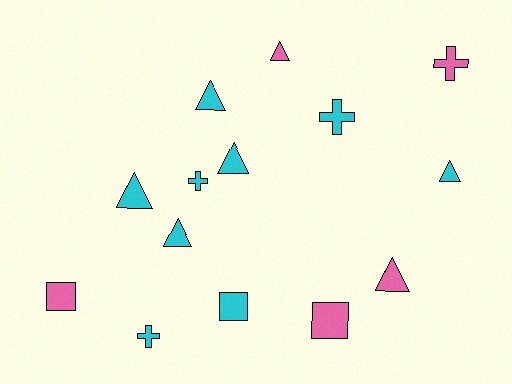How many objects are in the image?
There are 14 objects.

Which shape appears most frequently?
Triangle, with 7 objects.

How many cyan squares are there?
There is 1 cyan square.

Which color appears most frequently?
Cyan, with 9 objects.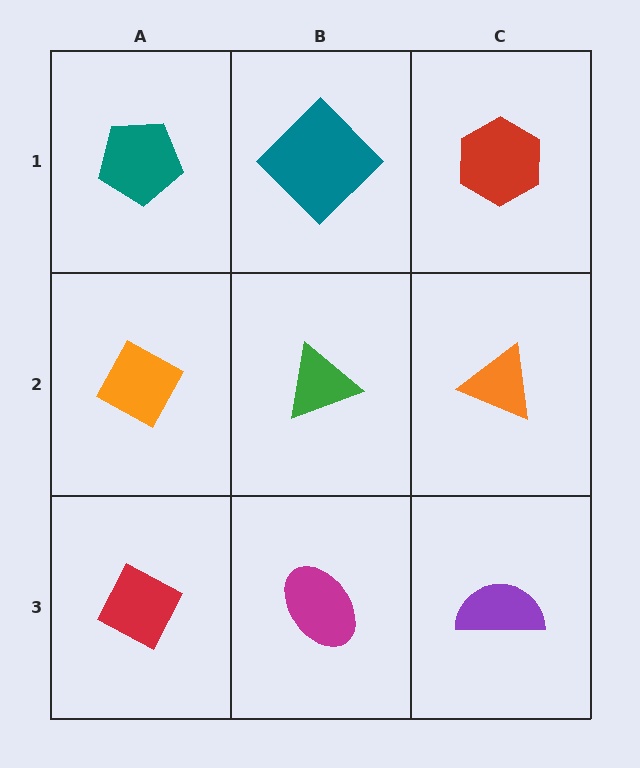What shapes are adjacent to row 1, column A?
An orange diamond (row 2, column A), a teal diamond (row 1, column B).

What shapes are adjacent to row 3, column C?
An orange triangle (row 2, column C), a magenta ellipse (row 3, column B).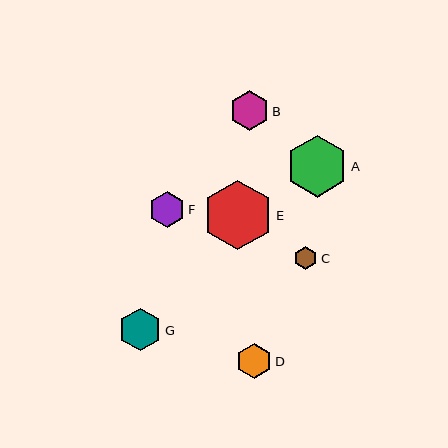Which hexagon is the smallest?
Hexagon C is the smallest with a size of approximately 24 pixels.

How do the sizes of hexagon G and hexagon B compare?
Hexagon G and hexagon B are approximately the same size.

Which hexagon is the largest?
Hexagon E is the largest with a size of approximately 70 pixels.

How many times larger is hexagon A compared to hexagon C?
Hexagon A is approximately 2.6 times the size of hexagon C.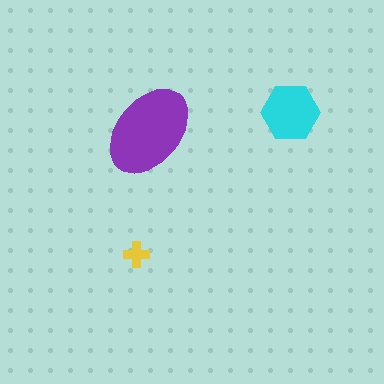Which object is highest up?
The cyan hexagon is topmost.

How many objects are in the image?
There are 3 objects in the image.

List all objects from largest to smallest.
The purple ellipse, the cyan hexagon, the yellow cross.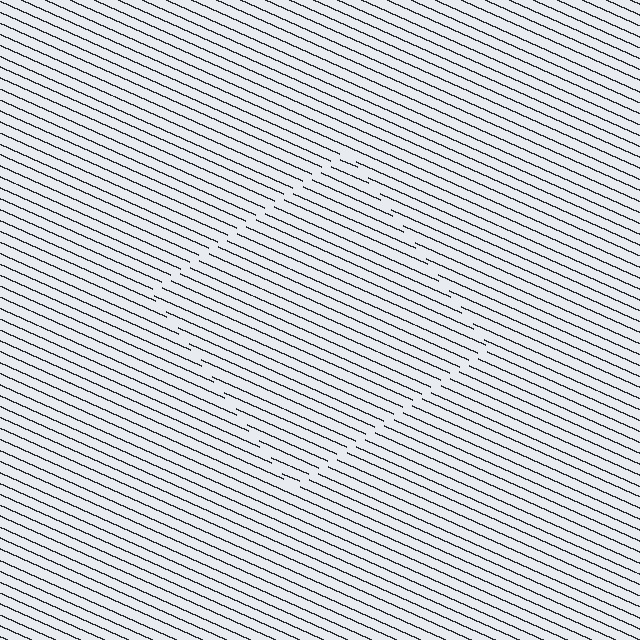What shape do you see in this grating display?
An illusory square. The interior of the shape contains the same grating, shifted by half a period — the contour is defined by the phase discontinuity where line-ends from the inner and outer gratings abut.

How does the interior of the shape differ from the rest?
The interior of the shape contains the same grating, shifted by half a period — the contour is defined by the phase discontinuity where line-ends from the inner and outer gratings abut.